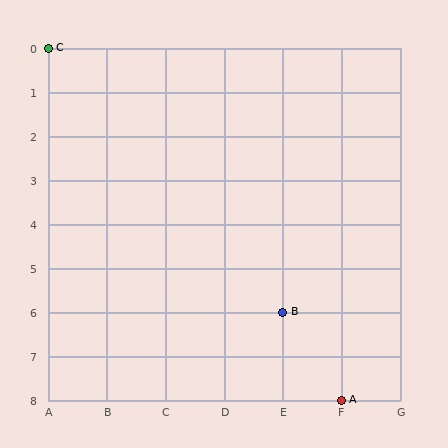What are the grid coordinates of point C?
Point C is at grid coordinates (A, 0).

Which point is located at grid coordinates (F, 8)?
Point A is at (F, 8).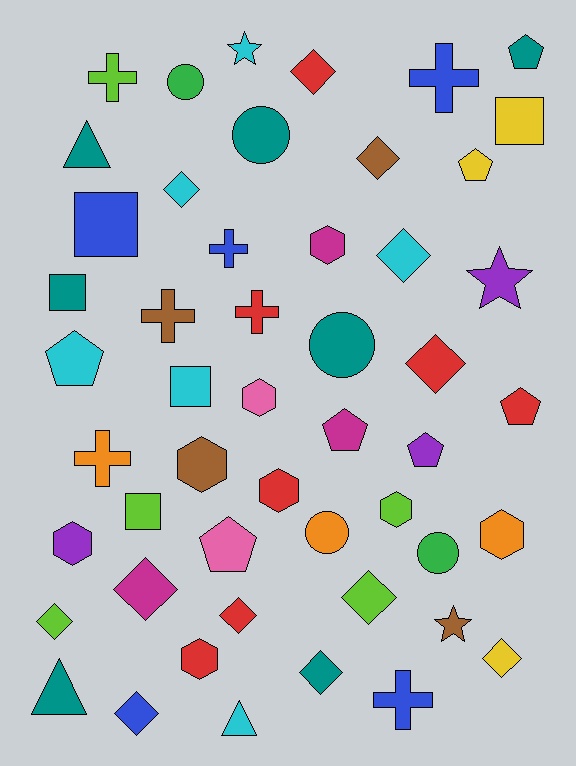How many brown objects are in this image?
There are 4 brown objects.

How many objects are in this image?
There are 50 objects.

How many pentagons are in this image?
There are 7 pentagons.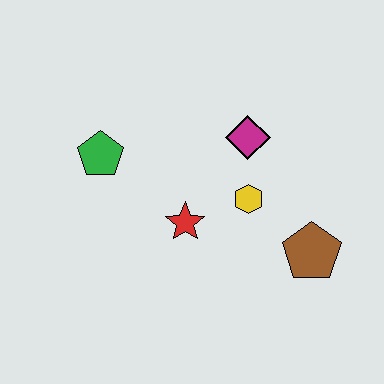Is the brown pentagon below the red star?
Yes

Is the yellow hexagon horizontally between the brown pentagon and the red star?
Yes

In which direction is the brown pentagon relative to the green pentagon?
The brown pentagon is to the right of the green pentagon.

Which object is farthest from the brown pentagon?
The green pentagon is farthest from the brown pentagon.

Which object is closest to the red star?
The yellow hexagon is closest to the red star.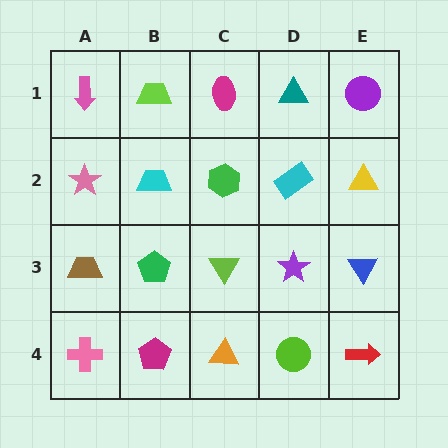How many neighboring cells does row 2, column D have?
4.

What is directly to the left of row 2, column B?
A pink star.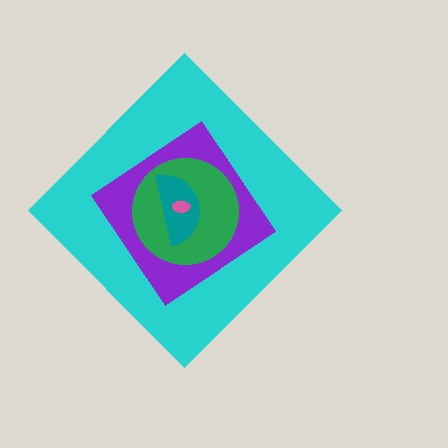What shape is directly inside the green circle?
The teal semicircle.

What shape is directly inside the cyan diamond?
The purple diamond.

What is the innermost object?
The pink ellipse.